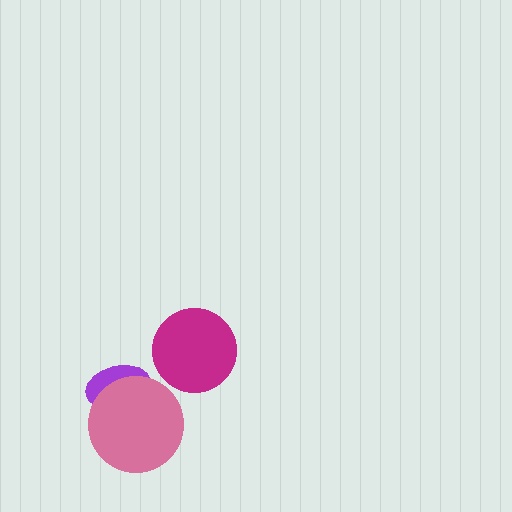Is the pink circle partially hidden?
No, no other shape covers it.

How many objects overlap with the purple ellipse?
1 object overlaps with the purple ellipse.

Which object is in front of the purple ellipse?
The pink circle is in front of the purple ellipse.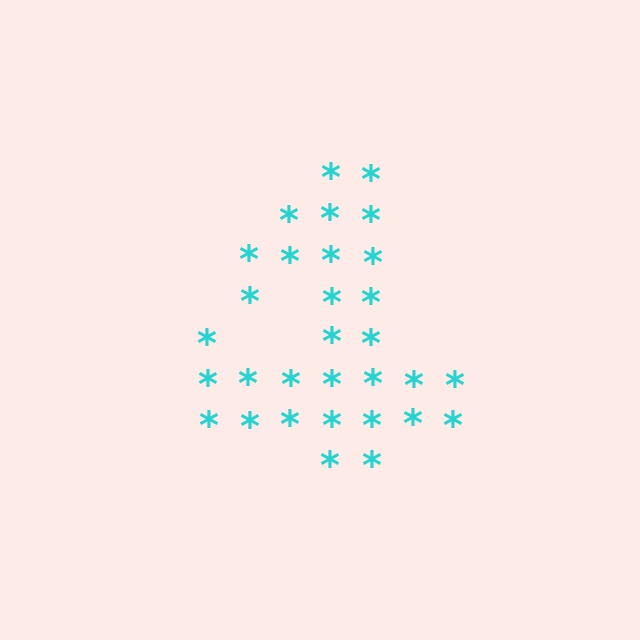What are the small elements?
The small elements are asterisks.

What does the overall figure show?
The overall figure shows the digit 4.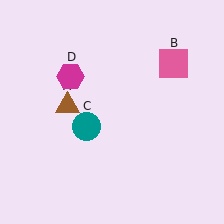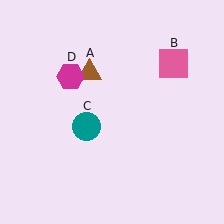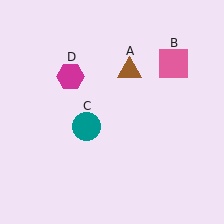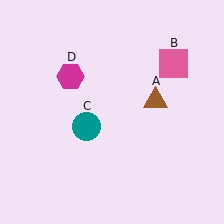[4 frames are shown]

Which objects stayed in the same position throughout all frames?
Pink square (object B) and teal circle (object C) and magenta hexagon (object D) remained stationary.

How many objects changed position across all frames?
1 object changed position: brown triangle (object A).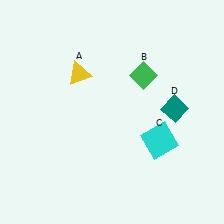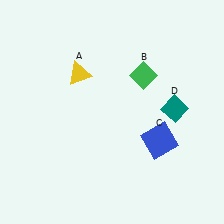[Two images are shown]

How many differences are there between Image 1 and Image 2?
There is 1 difference between the two images.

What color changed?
The square (C) changed from cyan in Image 1 to blue in Image 2.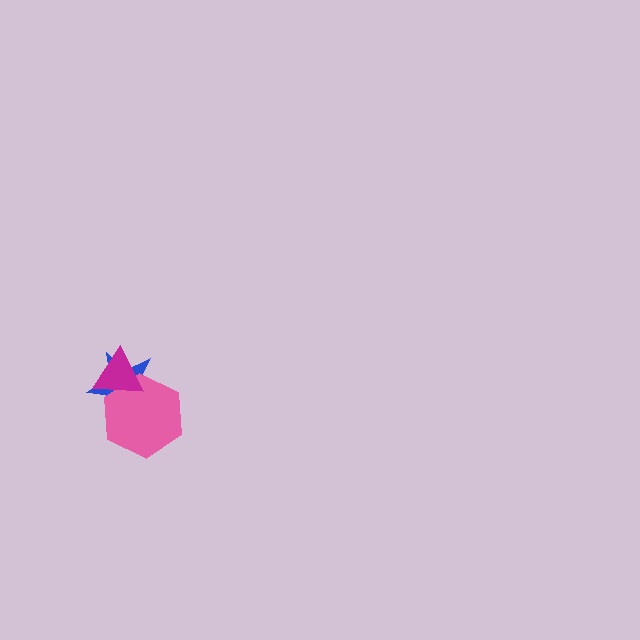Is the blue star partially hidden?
Yes, it is partially covered by another shape.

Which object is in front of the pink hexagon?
The magenta triangle is in front of the pink hexagon.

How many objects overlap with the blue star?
2 objects overlap with the blue star.